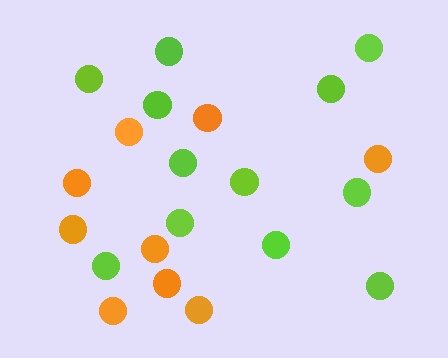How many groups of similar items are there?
There are 2 groups: one group of lime circles (12) and one group of orange circles (9).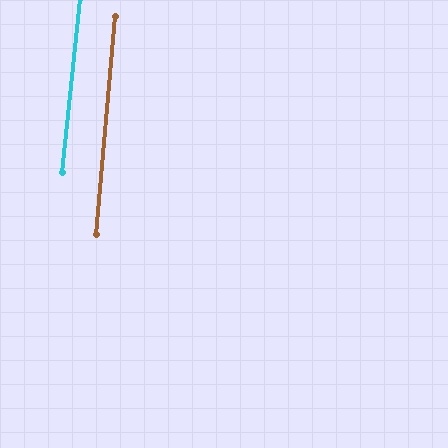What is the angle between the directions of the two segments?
Approximately 1 degree.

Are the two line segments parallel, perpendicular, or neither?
Parallel — their directions differ by only 1.1°.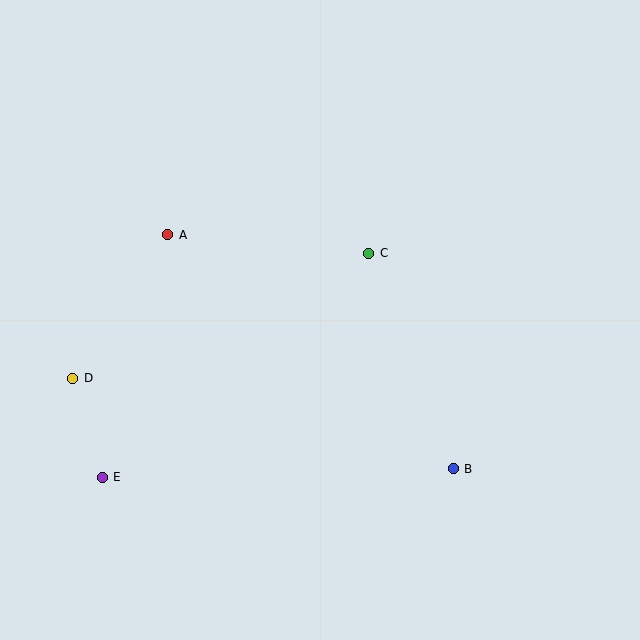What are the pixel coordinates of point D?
Point D is at (73, 378).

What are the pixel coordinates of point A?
Point A is at (168, 235).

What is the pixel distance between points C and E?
The distance between C and E is 348 pixels.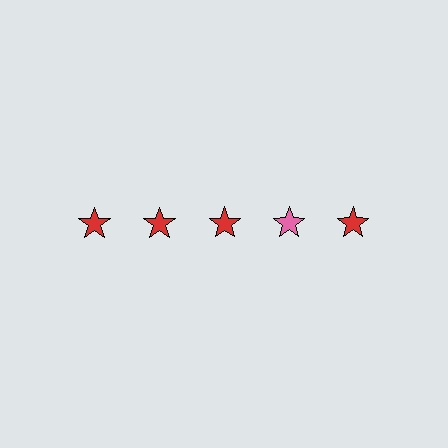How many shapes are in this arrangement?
There are 5 shapes arranged in a grid pattern.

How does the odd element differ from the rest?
It has a different color: pink instead of red.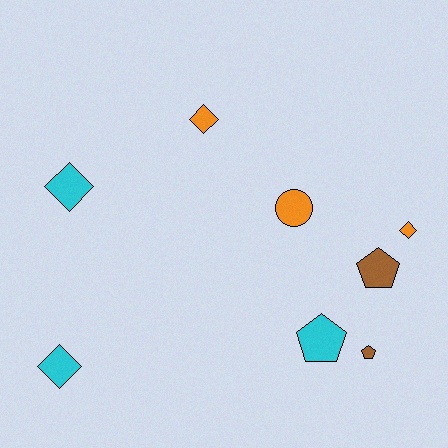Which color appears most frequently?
Orange, with 3 objects.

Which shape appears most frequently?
Diamond, with 4 objects.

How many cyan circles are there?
There are no cyan circles.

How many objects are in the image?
There are 8 objects.